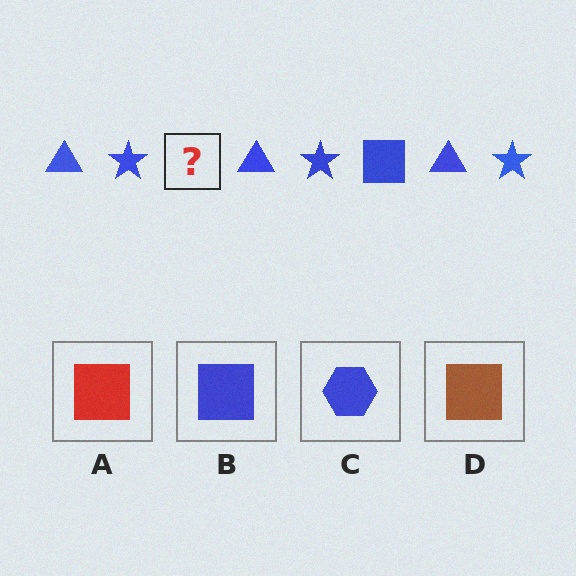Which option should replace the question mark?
Option B.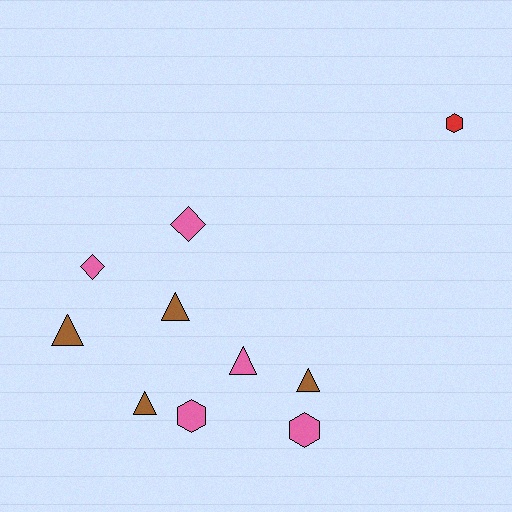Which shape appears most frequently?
Triangle, with 5 objects.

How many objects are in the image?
There are 10 objects.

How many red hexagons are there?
There is 1 red hexagon.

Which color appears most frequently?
Pink, with 5 objects.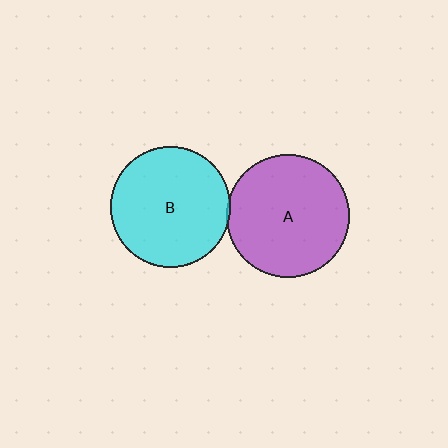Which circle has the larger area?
Circle A (purple).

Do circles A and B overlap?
Yes.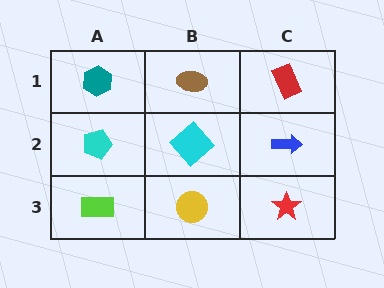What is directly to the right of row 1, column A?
A brown ellipse.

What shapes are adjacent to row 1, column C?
A blue arrow (row 2, column C), a brown ellipse (row 1, column B).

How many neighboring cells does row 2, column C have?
3.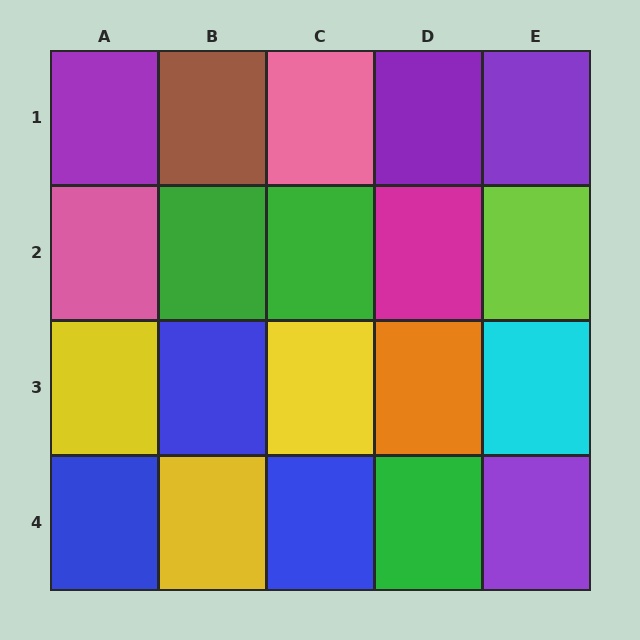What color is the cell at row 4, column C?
Blue.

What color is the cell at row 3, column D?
Orange.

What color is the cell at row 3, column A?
Yellow.